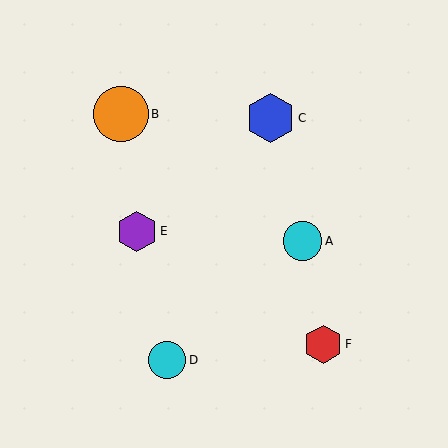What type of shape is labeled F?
Shape F is a red hexagon.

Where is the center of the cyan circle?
The center of the cyan circle is at (302, 241).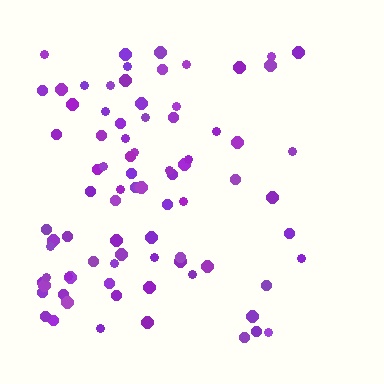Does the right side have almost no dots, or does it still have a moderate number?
Still a moderate number, just noticeably fewer than the left.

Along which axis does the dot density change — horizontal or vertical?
Horizontal.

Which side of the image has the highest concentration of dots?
The left.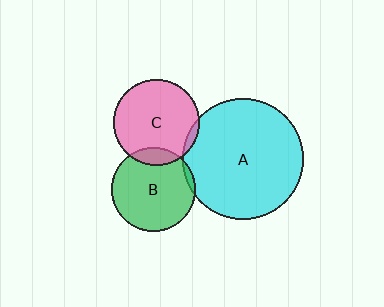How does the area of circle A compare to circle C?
Approximately 2.0 times.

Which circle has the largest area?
Circle A (cyan).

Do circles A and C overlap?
Yes.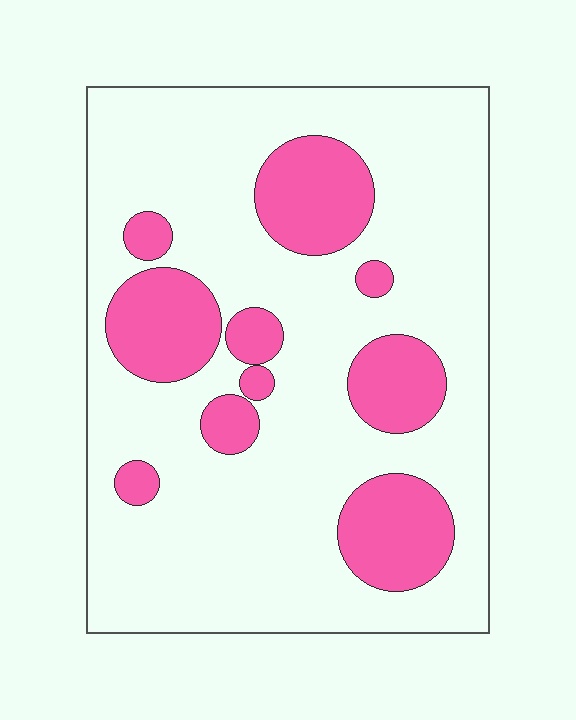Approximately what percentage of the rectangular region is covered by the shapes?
Approximately 25%.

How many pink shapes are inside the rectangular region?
10.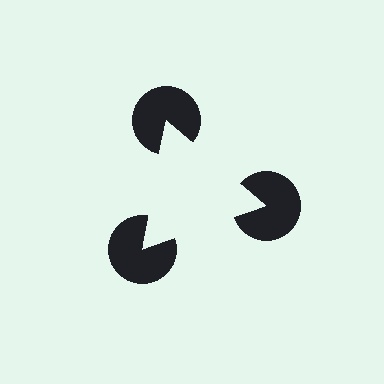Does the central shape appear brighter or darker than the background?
It typically appears slightly brighter than the background, even though no actual brightness change is drawn.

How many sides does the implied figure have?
3 sides.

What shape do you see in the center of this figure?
An illusory triangle — its edges are inferred from the aligned wedge cuts in the pac-man discs, not physically drawn.